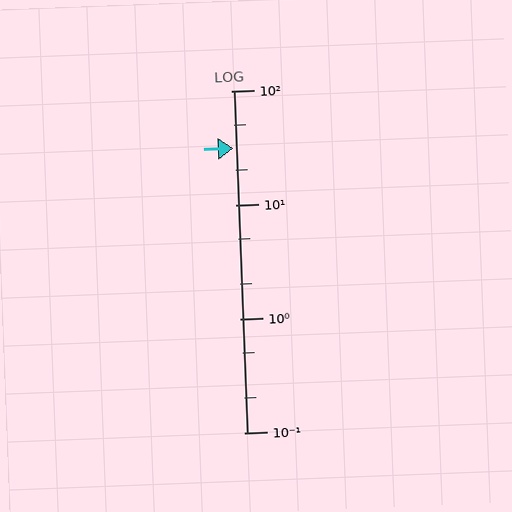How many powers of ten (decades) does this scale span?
The scale spans 3 decades, from 0.1 to 100.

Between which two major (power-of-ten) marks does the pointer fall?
The pointer is between 10 and 100.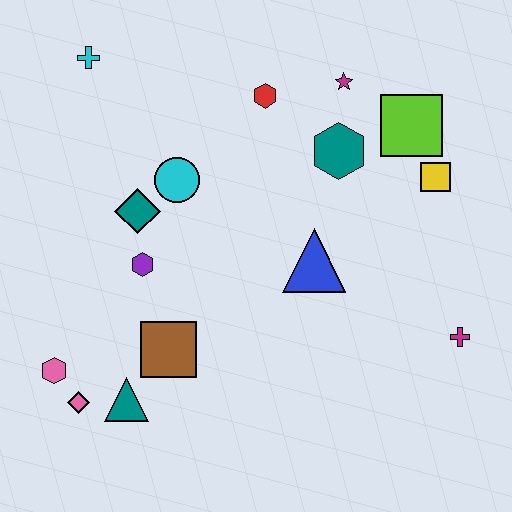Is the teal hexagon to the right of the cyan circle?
Yes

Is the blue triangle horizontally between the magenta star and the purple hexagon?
Yes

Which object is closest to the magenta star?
The teal hexagon is closest to the magenta star.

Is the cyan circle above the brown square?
Yes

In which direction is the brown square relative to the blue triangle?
The brown square is to the left of the blue triangle.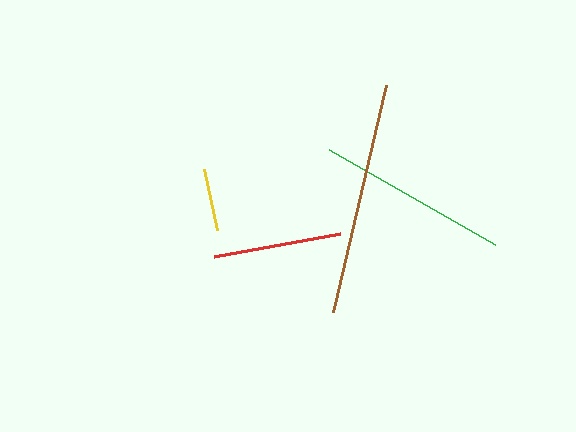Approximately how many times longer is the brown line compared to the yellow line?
The brown line is approximately 3.7 times the length of the yellow line.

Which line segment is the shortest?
The yellow line is the shortest at approximately 63 pixels.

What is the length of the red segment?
The red segment is approximately 128 pixels long.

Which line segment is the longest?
The brown line is the longest at approximately 233 pixels.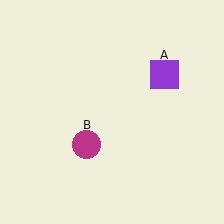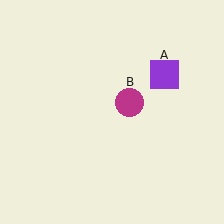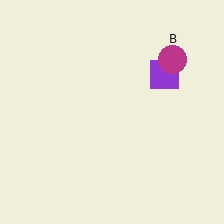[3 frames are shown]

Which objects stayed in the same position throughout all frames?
Purple square (object A) remained stationary.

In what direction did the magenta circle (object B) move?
The magenta circle (object B) moved up and to the right.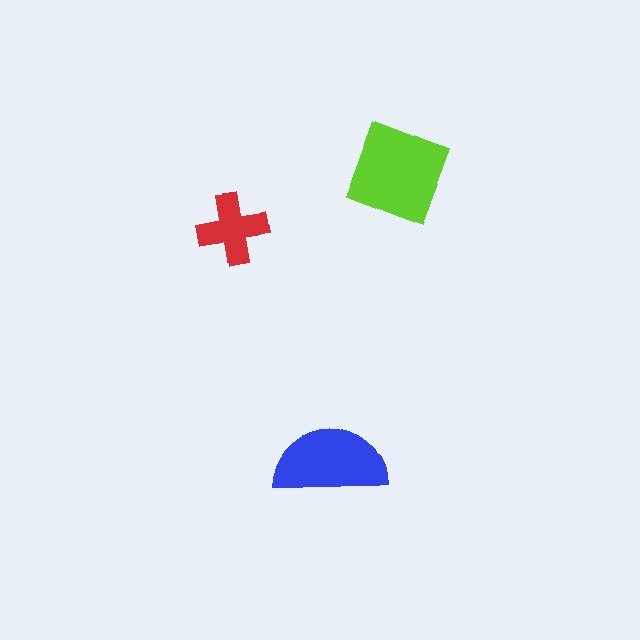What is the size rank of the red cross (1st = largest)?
3rd.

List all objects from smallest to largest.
The red cross, the blue semicircle, the lime diamond.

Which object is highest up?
The lime diamond is topmost.